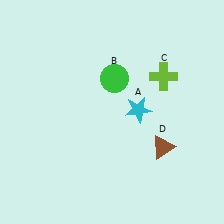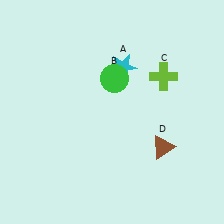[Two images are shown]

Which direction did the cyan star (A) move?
The cyan star (A) moved up.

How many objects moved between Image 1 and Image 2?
1 object moved between the two images.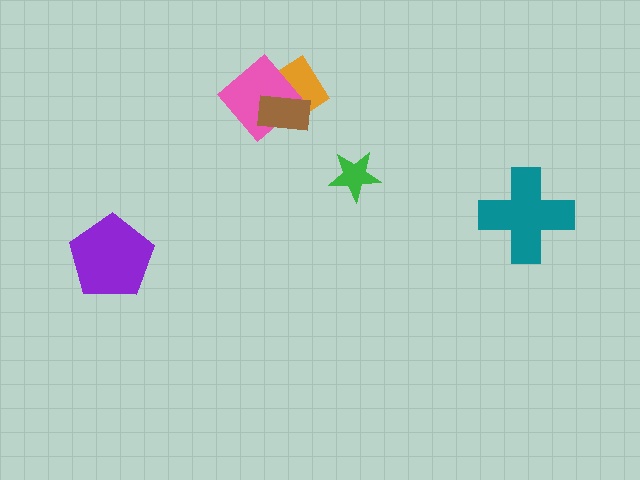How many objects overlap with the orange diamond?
2 objects overlap with the orange diamond.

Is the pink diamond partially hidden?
Yes, it is partially covered by another shape.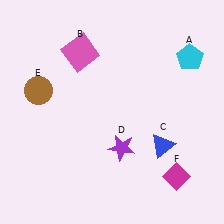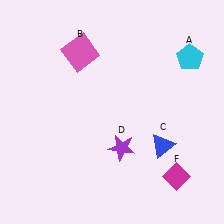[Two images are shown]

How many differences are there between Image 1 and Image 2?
There is 1 difference between the two images.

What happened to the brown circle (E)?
The brown circle (E) was removed in Image 2. It was in the top-left area of Image 1.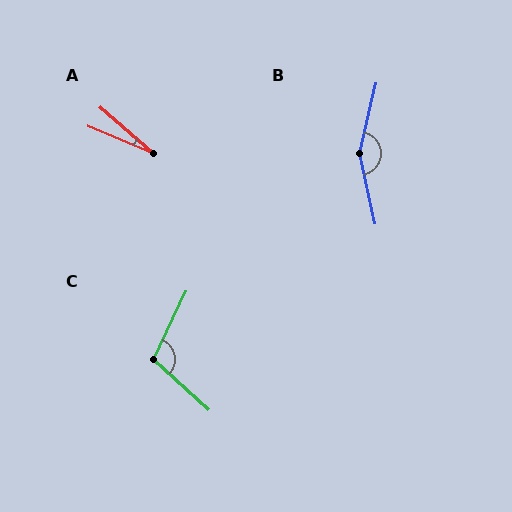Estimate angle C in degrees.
Approximately 107 degrees.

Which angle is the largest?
B, at approximately 155 degrees.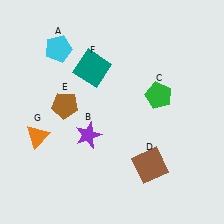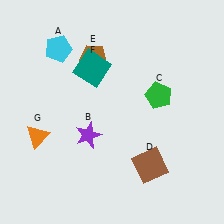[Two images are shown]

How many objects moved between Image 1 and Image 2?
1 object moved between the two images.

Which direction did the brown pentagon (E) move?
The brown pentagon (E) moved up.